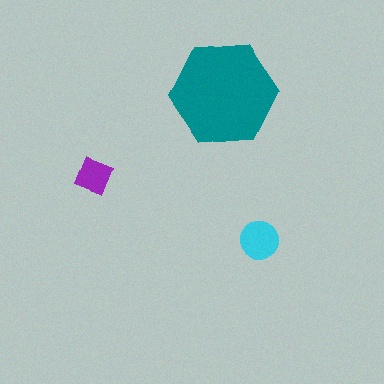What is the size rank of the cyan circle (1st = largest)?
2nd.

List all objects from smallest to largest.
The purple square, the cyan circle, the teal hexagon.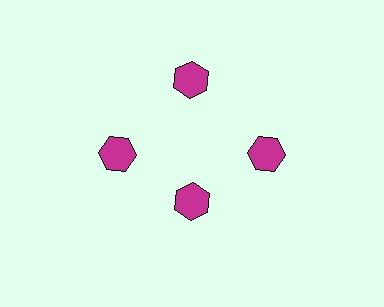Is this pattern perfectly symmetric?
No. The 4 magenta hexagons are arranged in a ring, but one element near the 6 o'clock position is pulled inward toward the center, breaking the 4-fold rotational symmetry.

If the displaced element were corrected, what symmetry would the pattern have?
It would have 4-fold rotational symmetry — the pattern would map onto itself every 90 degrees.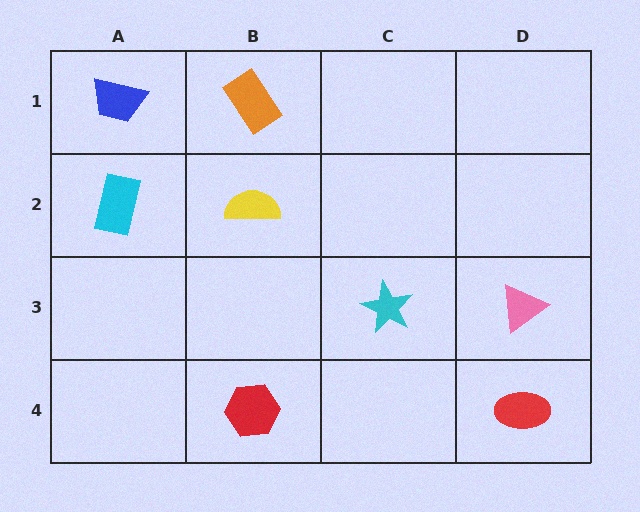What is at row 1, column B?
An orange rectangle.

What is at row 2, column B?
A yellow semicircle.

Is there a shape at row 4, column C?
No, that cell is empty.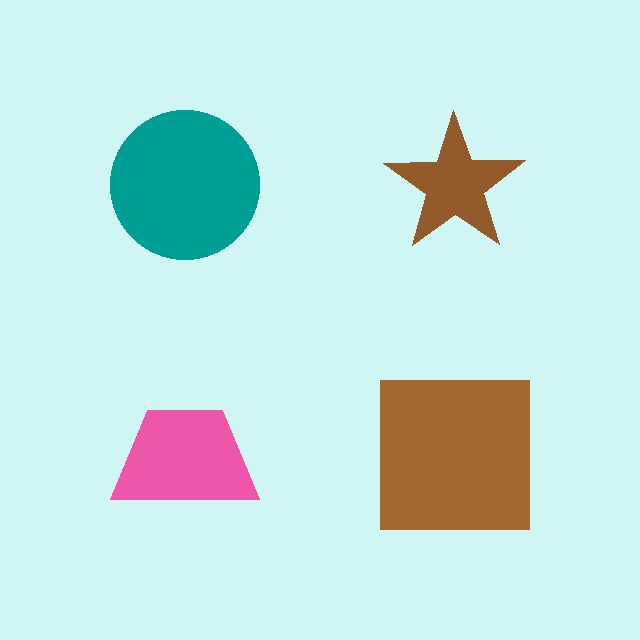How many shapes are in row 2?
2 shapes.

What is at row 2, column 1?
A pink trapezoid.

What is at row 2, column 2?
A brown square.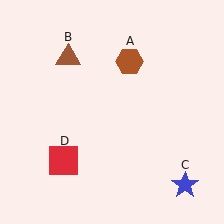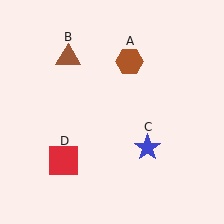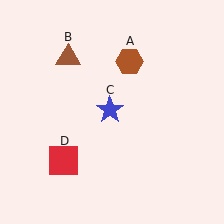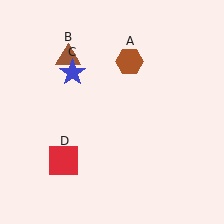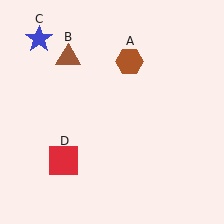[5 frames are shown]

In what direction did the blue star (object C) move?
The blue star (object C) moved up and to the left.